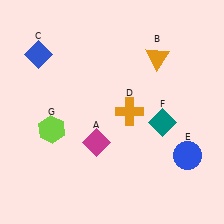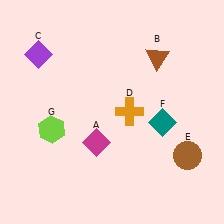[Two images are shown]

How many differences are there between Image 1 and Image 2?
There are 3 differences between the two images.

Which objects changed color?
B changed from orange to brown. C changed from blue to purple. E changed from blue to brown.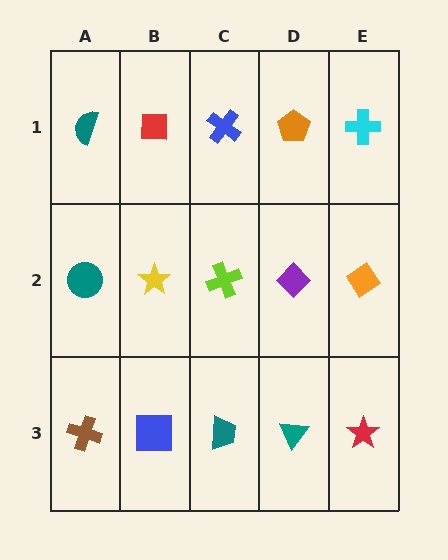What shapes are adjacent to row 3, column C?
A lime cross (row 2, column C), a blue square (row 3, column B), a teal triangle (row 3, column D).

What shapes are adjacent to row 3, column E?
An orange diamond (row 2, column E), a teal triangle (row 3, column D).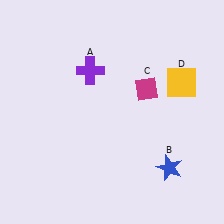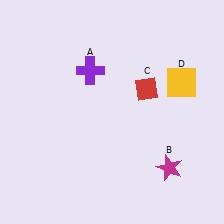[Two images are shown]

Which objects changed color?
B changed from blue to magenta. C changed from magenta to red.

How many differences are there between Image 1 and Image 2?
There are 2 differences between the two images.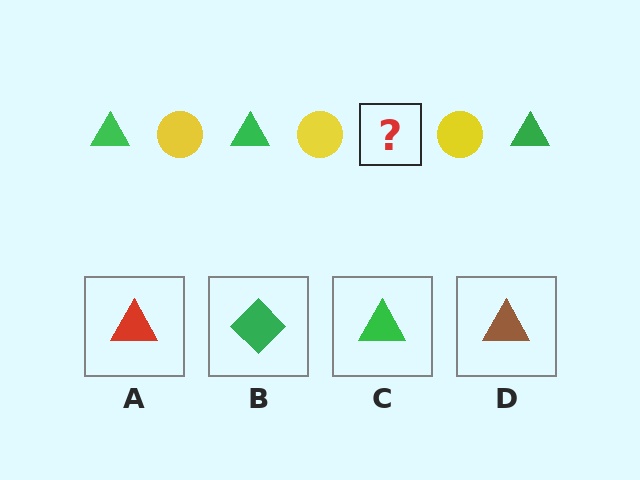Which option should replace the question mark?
Option C.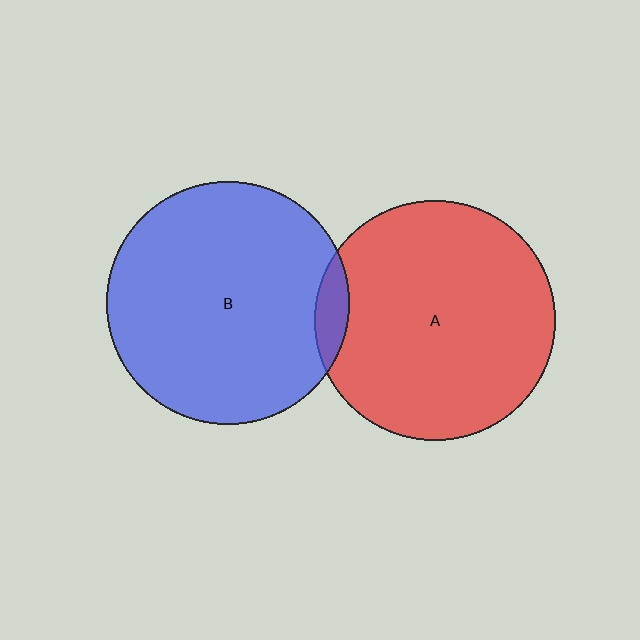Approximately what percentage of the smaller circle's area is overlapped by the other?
Approximately 5%.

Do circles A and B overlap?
Yes.